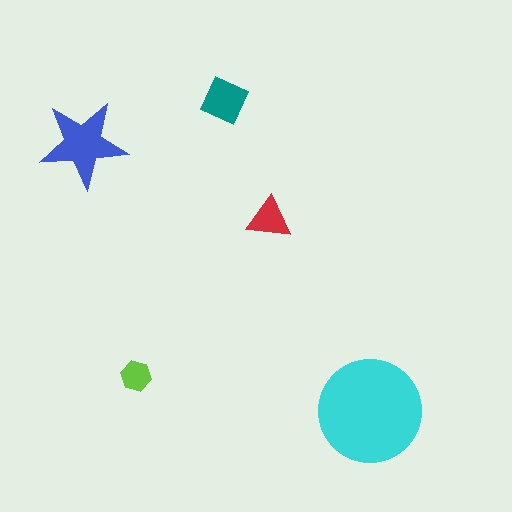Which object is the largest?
The cyan circle.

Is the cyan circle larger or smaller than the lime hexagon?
Larger.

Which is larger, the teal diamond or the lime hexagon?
The teal diamond.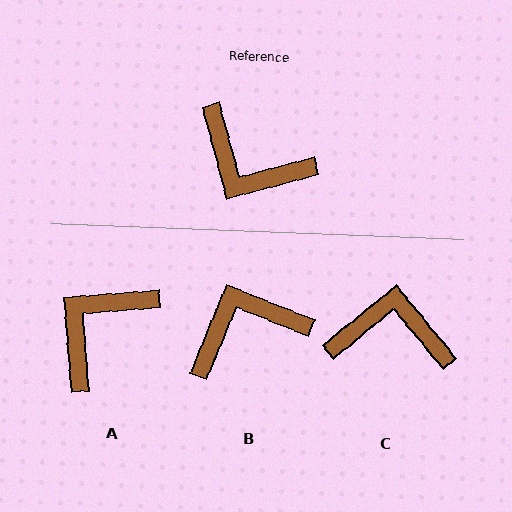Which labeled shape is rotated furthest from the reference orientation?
C, about 156 degrees away.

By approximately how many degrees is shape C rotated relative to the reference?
Approximately 156 degrees clockwise.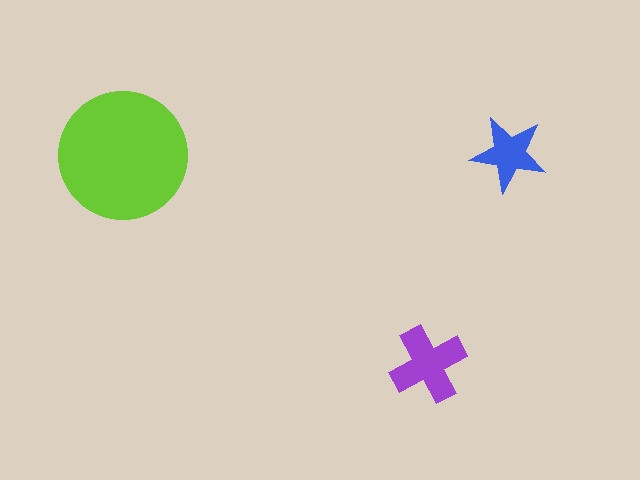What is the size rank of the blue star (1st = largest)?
3rd.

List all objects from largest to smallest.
The lime circle, the purple cross, the blue star.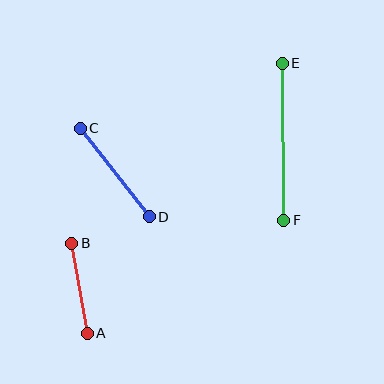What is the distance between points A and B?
The distance is approximately 92 pixels.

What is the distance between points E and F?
The distance is approximately 157 pixels.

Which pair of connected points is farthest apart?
Points E and F are farthest apart.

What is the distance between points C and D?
The distance is approximately 112 pixels.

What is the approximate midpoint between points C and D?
The midpoint is at approximately (115, 173) pixels.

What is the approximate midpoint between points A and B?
The midpoint is at approximately (79, 288) pixels.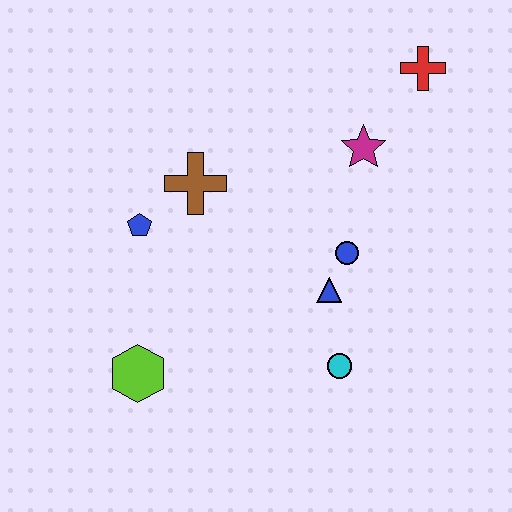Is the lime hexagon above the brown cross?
No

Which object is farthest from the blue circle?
The lime hexagon is farthest from the blue circle.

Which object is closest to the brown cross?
The blue pentagon is closest to the brown cross.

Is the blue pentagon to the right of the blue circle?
No